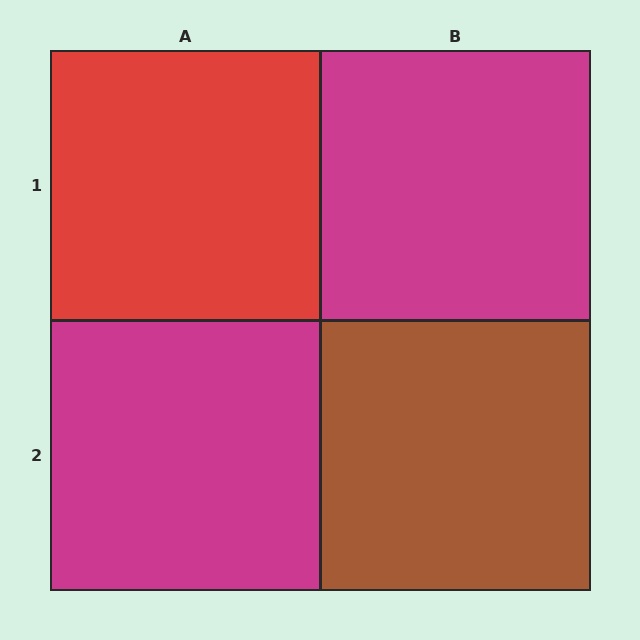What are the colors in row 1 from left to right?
Red, magenta.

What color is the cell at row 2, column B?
Brown.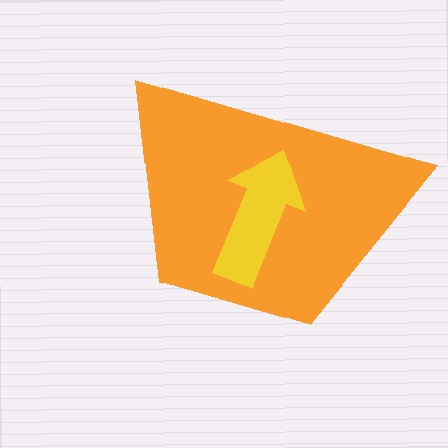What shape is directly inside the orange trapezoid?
The yellow arrow.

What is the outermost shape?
The orange trapezoid.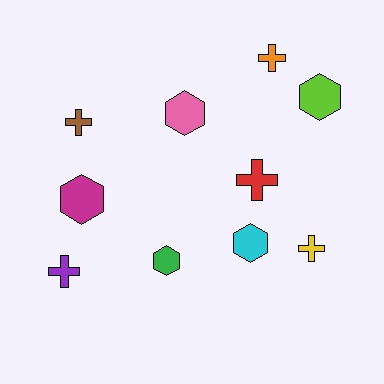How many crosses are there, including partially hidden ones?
There are 5 crosses.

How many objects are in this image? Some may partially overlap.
There are 10 objects.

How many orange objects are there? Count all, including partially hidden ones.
There is 1 orange object.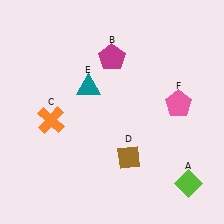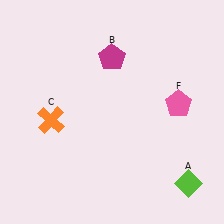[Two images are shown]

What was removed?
The brown diamond (D), the teal triangle (E) were removed in Image 2.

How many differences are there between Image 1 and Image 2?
There are 2 differences between the two images.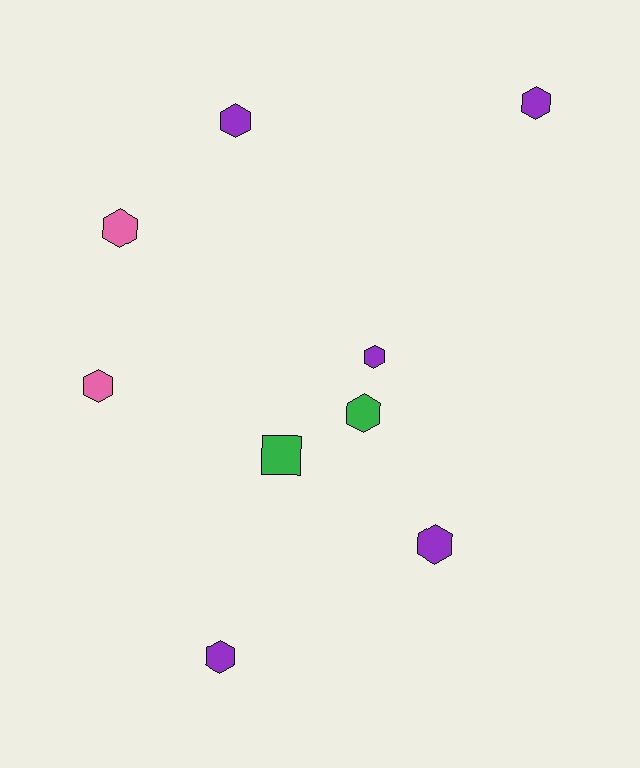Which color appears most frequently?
Purple, with 5 objects.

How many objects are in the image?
There are 9 objects.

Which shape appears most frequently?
Hexagon, with 8 objects.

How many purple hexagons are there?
There are 5 purple hexagons.